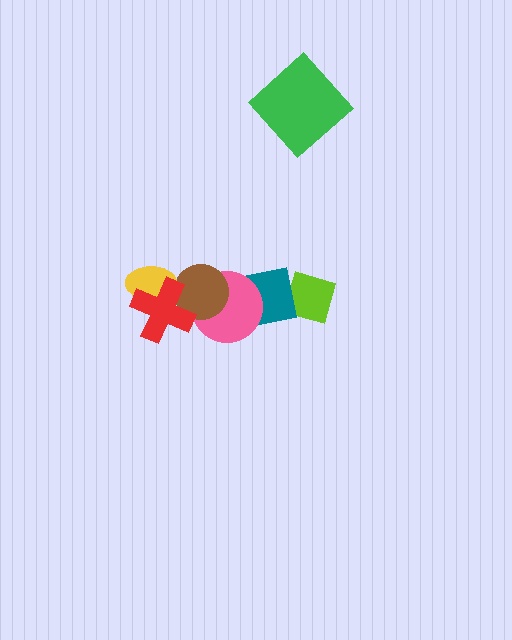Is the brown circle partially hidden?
Yes, it is partially covered by another shape.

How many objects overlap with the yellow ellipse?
1 object overlaps with the yellow ellipse.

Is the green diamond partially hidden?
No, no other shape covers it.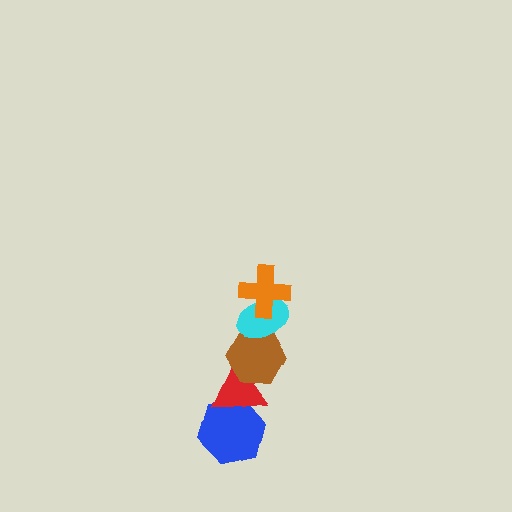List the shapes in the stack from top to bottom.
From top to bottom: the orange cross, the cyan ellipse, the brown hexagon, the red triangle, the blue hexagon.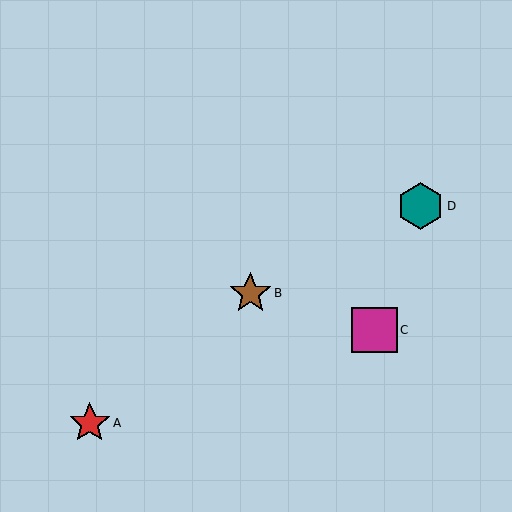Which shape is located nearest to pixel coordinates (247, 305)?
The brown star (labeled B) at (250, 293) is nearest to that location.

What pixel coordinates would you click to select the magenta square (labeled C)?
Click at (375, 330) to select the magenta square C.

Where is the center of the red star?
The center of the red star is at (90, 423).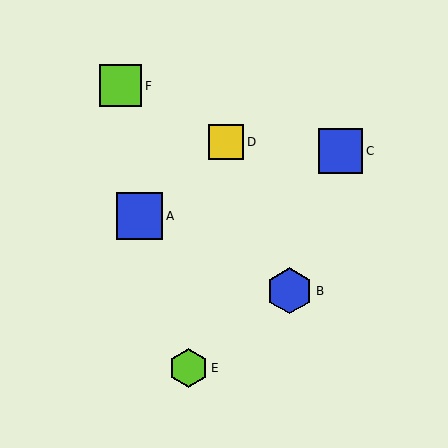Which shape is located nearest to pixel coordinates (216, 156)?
The yellow square (labeled D) at (226, 142) is nearest to that location.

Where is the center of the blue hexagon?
The center of the blue hexagon is at (290, 291).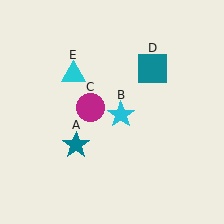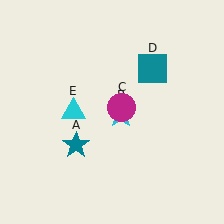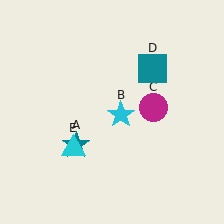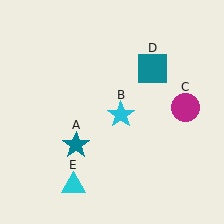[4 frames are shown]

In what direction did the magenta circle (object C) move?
The magenta circle (object C) moved right.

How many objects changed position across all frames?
2 objects changed position: magenta circle (object C), cyan triangle (object E).